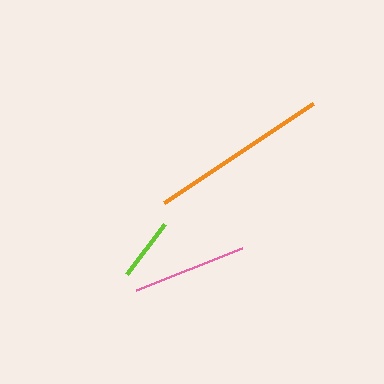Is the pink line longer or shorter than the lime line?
The pink line is longer than the lime line.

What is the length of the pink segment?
The pink segment is approximately 114 pixels long.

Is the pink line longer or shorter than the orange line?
The orange line is longer than the pink line.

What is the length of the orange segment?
The orange segment is approximately 179 pixels long.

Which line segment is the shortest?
The lime line is the shortest at approximately 63 pixels.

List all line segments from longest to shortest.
From longest to shortest: orange, pink, lime.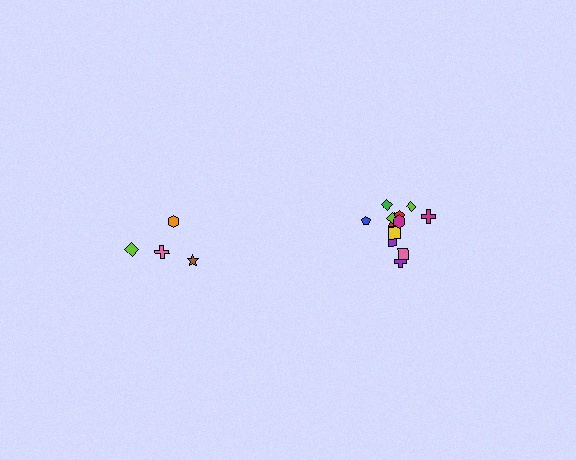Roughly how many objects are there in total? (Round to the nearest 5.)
Roughly 15 objects in total.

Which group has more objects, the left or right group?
The right group.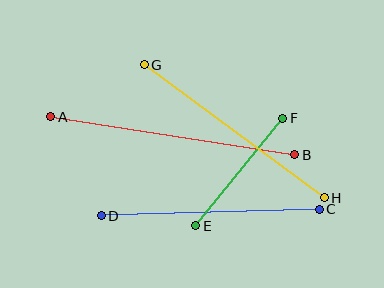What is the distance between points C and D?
The distance is approximately 218 pixels.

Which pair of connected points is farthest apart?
Points A and B are farthest apart.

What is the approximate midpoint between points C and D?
The midpoint is at approximately (210, 213) pixels.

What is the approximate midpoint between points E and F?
The midpoint is at approximately (239, 172) pixels.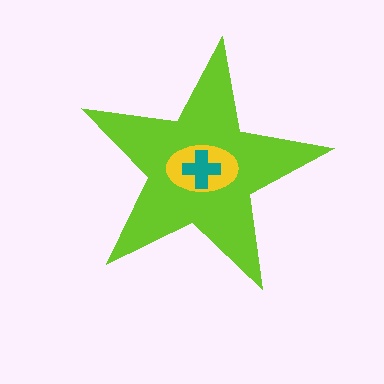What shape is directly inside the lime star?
The yellow ellipse.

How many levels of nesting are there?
3.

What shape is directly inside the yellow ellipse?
The teal cross.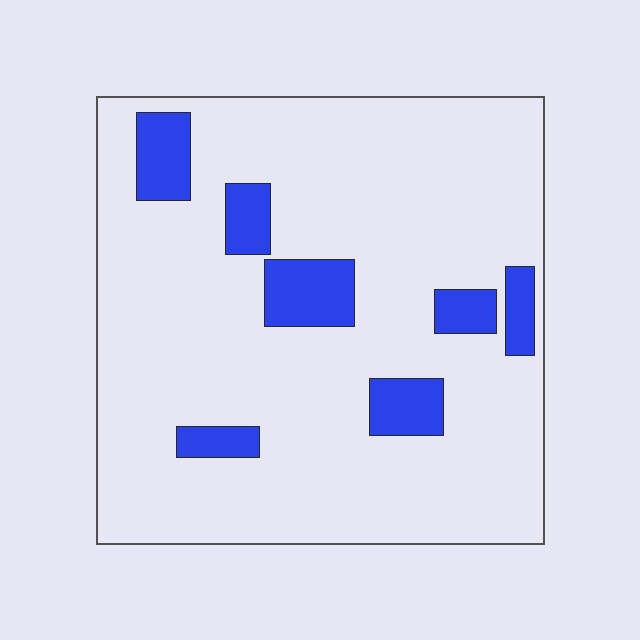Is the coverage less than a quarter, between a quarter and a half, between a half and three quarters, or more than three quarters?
Less than a quarter.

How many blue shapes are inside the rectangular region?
7.